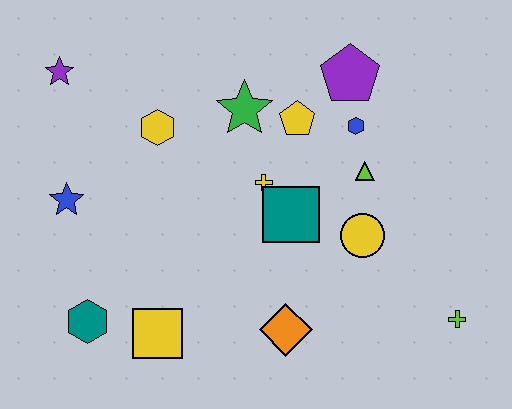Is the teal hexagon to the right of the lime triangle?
No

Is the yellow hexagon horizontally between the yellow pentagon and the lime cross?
No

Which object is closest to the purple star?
The yellow hexagon is closest to the purple star.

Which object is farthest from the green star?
The lime cross is farthest from the green star.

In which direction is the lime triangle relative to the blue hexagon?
The lime triangle is below the blue hexagon.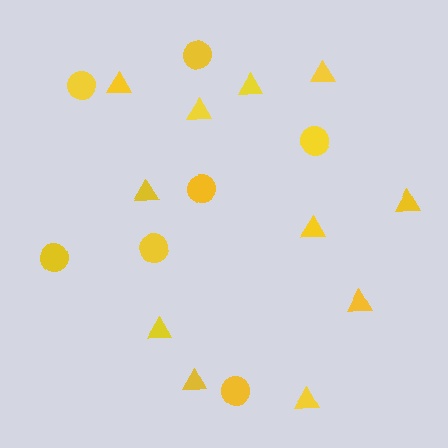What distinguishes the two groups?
There are 2 groups: one group of circles (7) and one group of triangles (11).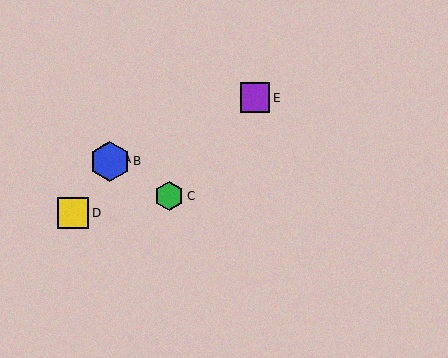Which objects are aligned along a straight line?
Objects A, B, C are aligned along a straight line.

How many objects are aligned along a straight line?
3 objects (A, B, C) are aligned along a straight line.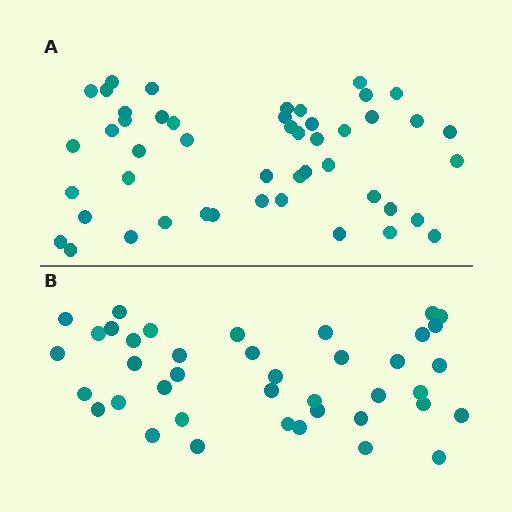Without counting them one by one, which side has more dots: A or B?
Region A (the top region) has more dots.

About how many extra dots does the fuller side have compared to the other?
Region A has roughly 8 or so more dots than region B.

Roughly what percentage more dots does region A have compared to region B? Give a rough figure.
About 20% more.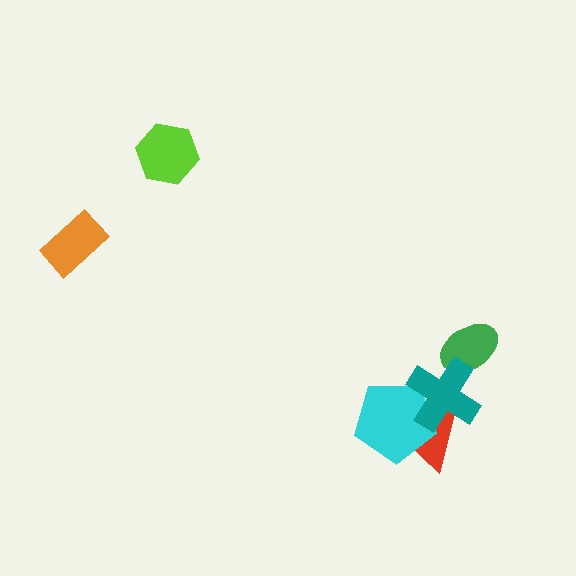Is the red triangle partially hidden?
Yes, it is partially covered by another shape.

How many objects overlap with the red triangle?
2 objects overlap with the red triangle.